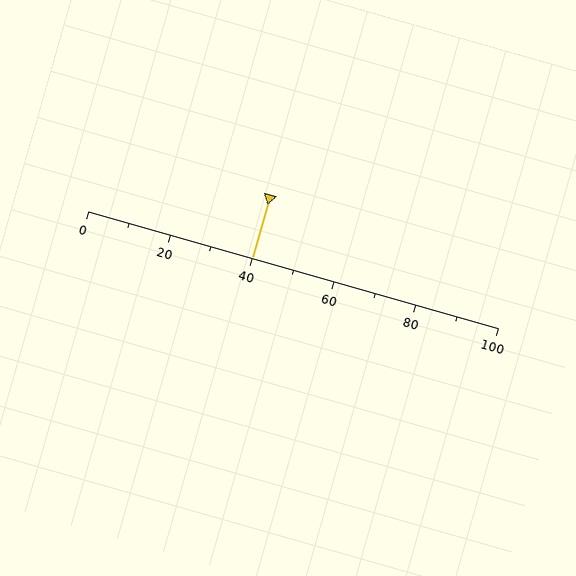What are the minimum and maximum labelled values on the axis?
The axis runs from 0 to 100.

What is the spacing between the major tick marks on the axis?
The major ticks are spaced 20 apart.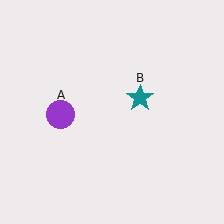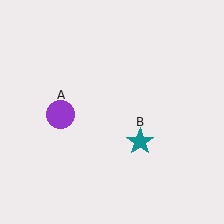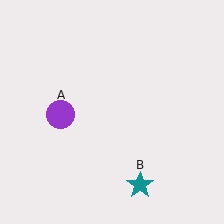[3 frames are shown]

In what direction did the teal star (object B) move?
The teal star (object B) moved down.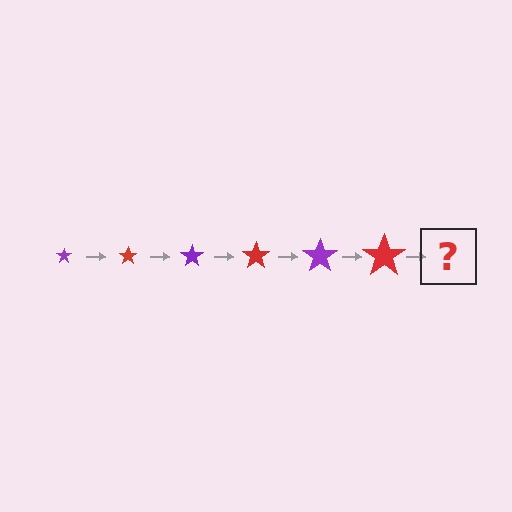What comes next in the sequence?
The next element should be a purple star, larger than the previous one.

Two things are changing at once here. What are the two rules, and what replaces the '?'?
The two rules are that the star grows larger each step and the color cycles through purple and red. The '?' should be a purple star, larger than the previous one.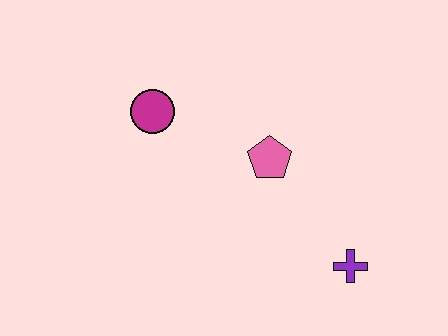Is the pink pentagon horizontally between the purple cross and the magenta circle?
Yes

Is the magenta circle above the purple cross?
Yes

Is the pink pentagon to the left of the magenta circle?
No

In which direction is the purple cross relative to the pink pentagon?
The purple cross is below the pink pentagon.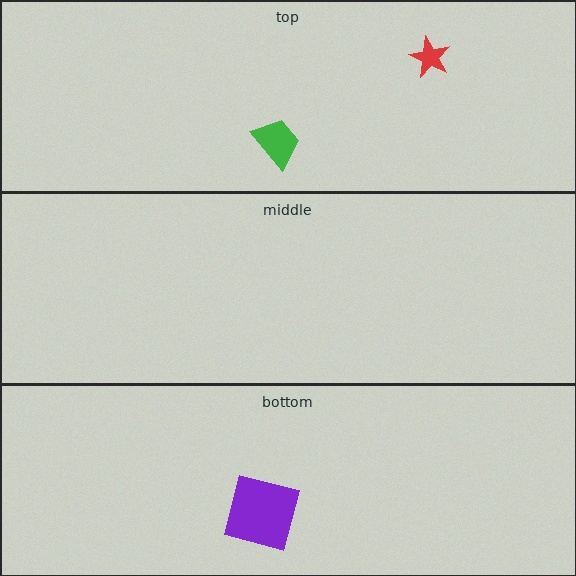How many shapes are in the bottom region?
1.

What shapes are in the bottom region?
The purple square.